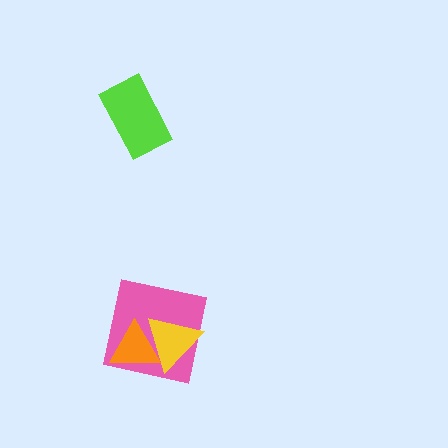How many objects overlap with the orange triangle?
2 objects overlap with the orange triangle.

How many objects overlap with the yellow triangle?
2 objects overlap with the yellow triangle.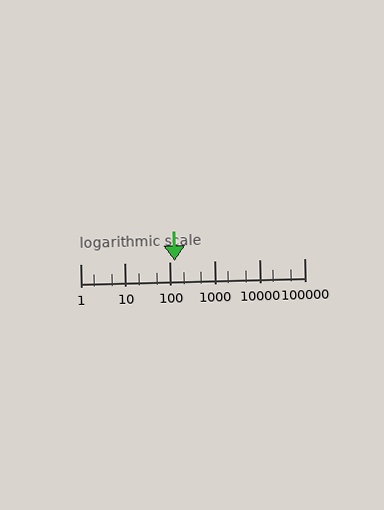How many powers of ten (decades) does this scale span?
The scale spans 5 decades, from 1 to 100000.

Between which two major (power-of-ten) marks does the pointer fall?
The pointer is between 100 and 1000.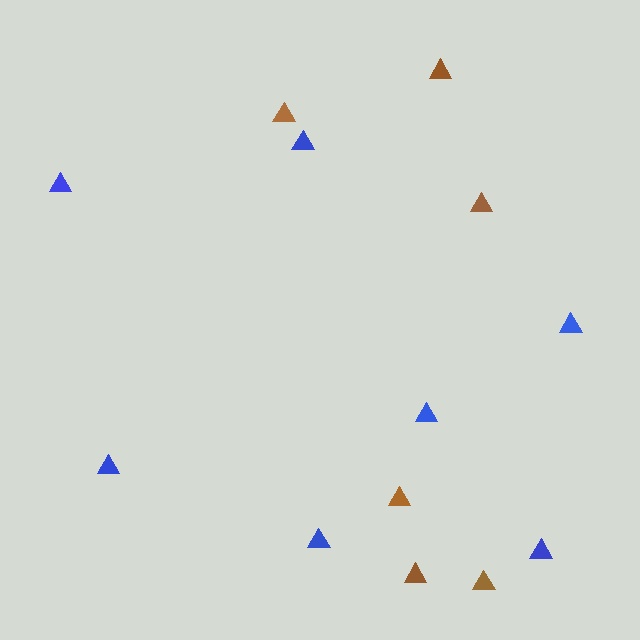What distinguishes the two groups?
There are 2 groups: one group of brown triangles (6) and one group of blue triangles (7).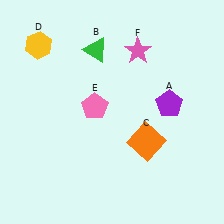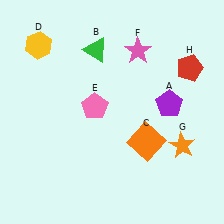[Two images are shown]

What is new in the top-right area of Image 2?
A red pentagon (H) was added in the top-right area of Image 2.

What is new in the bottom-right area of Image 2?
An orange star (G) was added in the bottom-right area of Image 2.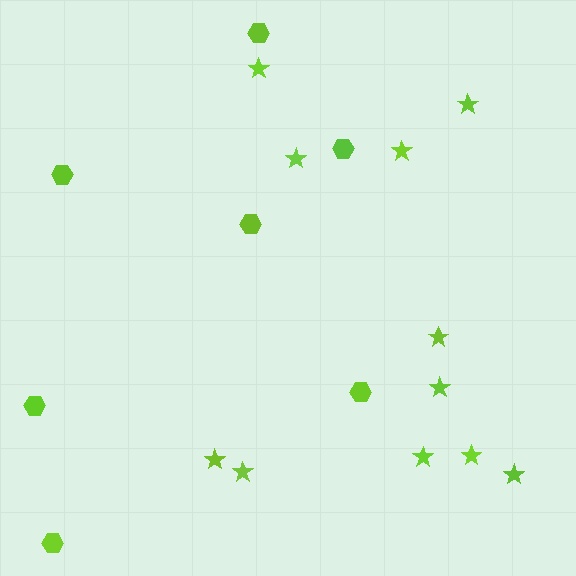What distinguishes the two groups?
There are 2 groups: one group of stars (11) and one group of hexagons (7).